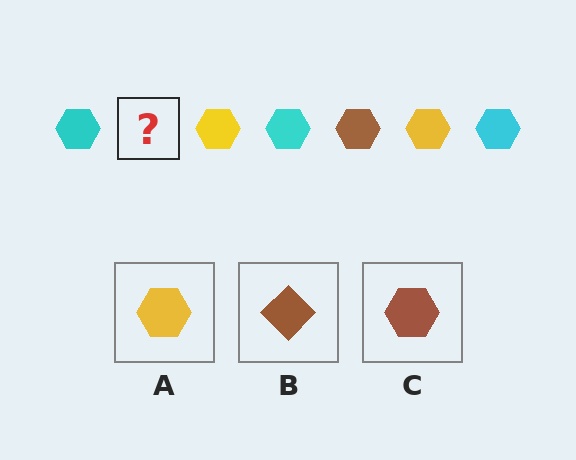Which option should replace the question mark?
Option C.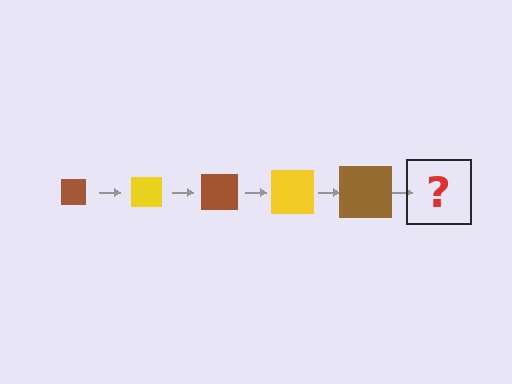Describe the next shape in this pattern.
It should be a yellow square, larger than the previous one.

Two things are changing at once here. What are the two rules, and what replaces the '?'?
The two rules are that the square grows larger each step and the color cycles through brown and yellow. The '?' should be a yellow square, larger than the previous one.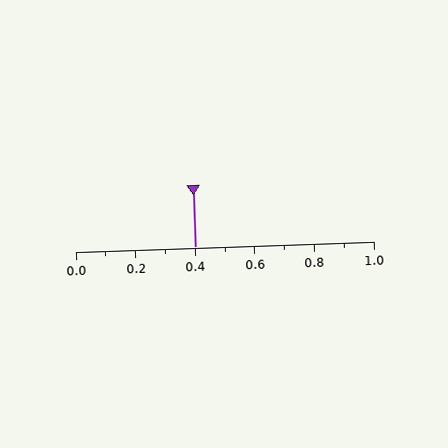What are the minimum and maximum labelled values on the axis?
The axis runs from 0.0 to 1.0.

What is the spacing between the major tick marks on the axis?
The major ticks are spaced 0.2 apart.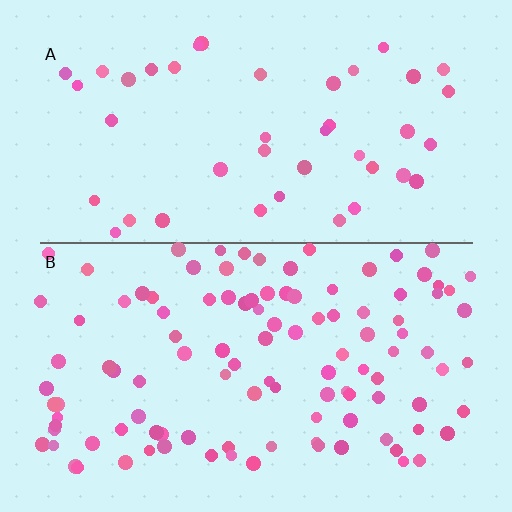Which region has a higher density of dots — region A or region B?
B (the bottom).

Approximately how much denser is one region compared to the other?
Approximately 2.6× — region B over region A.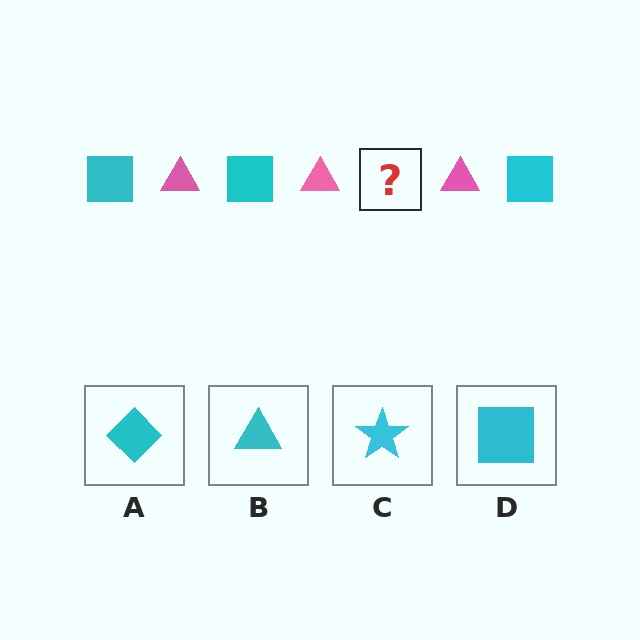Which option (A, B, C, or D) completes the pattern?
D.